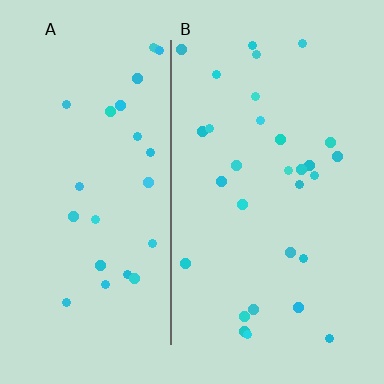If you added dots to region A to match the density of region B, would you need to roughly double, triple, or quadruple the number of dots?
Approximately double.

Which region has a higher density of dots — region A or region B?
B (the right).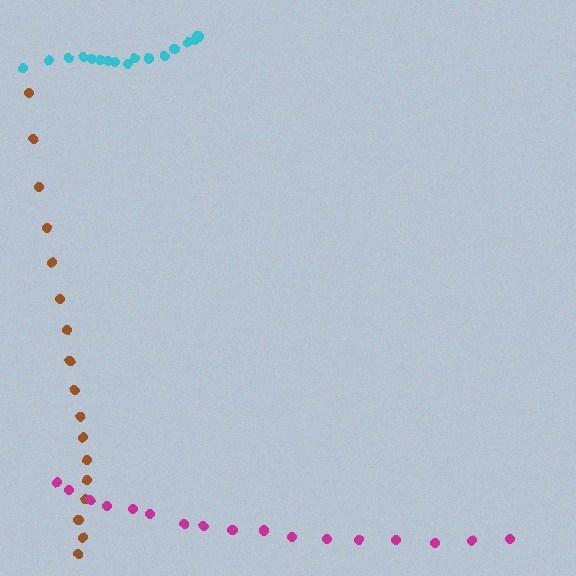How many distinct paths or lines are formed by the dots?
There are 3 distinct paths.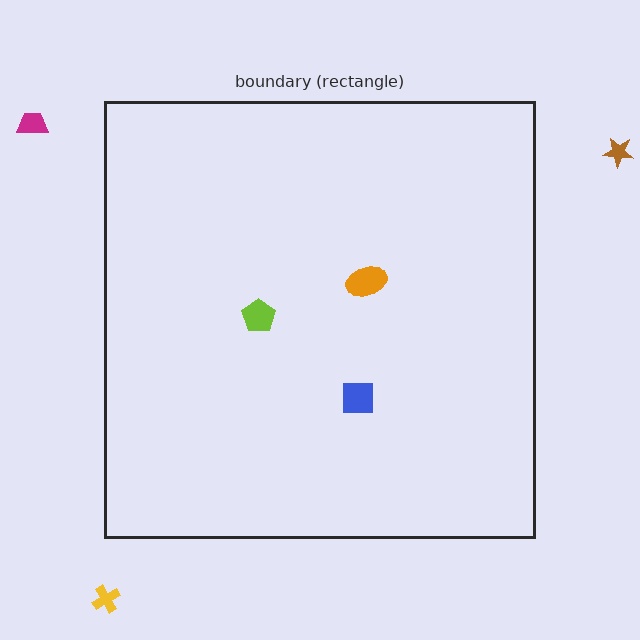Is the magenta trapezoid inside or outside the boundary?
Outside.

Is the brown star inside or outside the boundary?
Outside.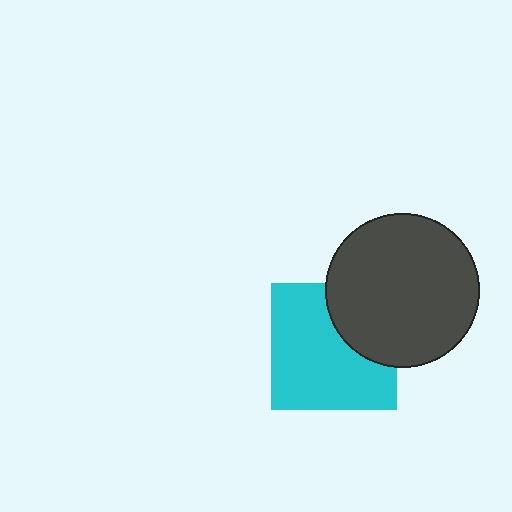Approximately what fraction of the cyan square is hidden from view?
Roughly 30% of the cyan square is hidden behind the dark gray circle.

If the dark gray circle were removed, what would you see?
You would see the complete cyan square.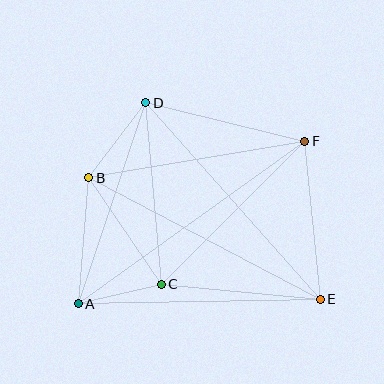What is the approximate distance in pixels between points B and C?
The distance between B and C is approximately 129 pixels.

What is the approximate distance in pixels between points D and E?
The distance between D and E is approximately 263 pixels.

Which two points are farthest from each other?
Points A and F are farthest from each other.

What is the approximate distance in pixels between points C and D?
The distance between C and D is approximately 182 pixels.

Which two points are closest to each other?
Points A and C are closest to each other.